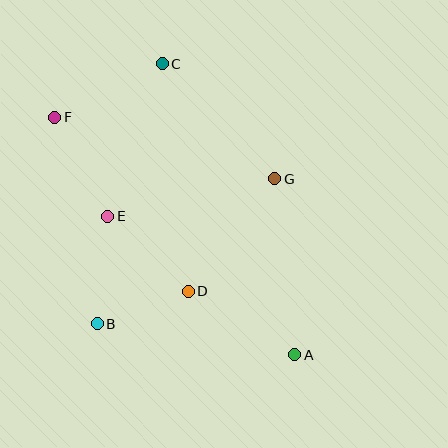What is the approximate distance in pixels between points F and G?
The distance between F and G is approximately 229 pixels.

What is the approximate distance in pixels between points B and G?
The distance between B and G is approximately 229 pixels.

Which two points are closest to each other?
Points B and D are closest to each other.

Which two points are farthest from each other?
Points A and F are farthest from each other.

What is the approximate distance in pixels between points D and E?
The distance between D and E is approximately 109 pixels.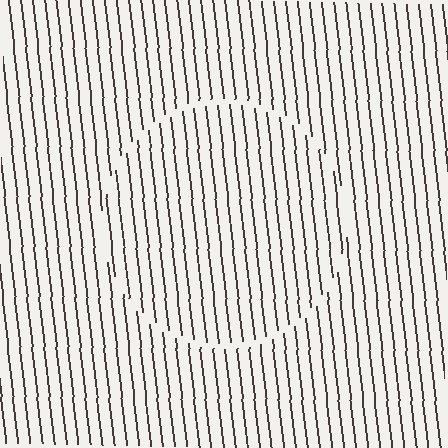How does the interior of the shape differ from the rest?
The interior of the shape contains the same grating, shifted by half a period — the contour is defined by the phase discontinuity where line-ends from the inner and outer gratings abut.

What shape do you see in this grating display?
An illusory circle. The interior of the shape contains the same grating, shifted by half a period — the contour is defined by the phase discontinuity where line-ends from the inner and outer gratings abut.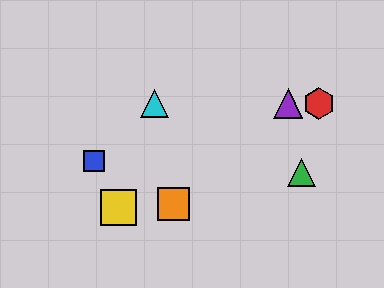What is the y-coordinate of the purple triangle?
The purple triangle is at y≈104.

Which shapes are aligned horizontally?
The red hexagon, the purple triangle, the cyan triangle are aligned horizontally.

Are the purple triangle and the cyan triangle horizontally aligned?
Yes, both are at y≈104.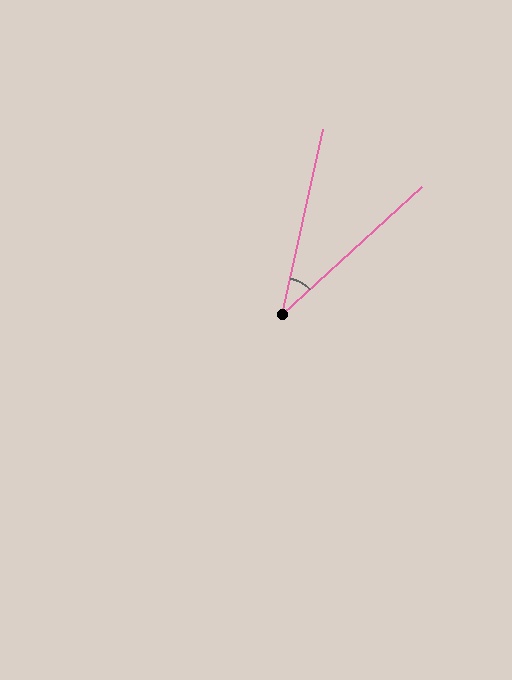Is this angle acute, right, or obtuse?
It is acute.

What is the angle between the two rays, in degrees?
Approximately 35 degrees.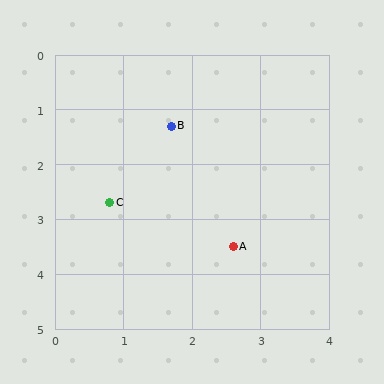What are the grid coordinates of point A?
Point A is at approximately (2.6, 3.5).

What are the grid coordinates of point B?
Point B is at approximately (1.7, 1.3).